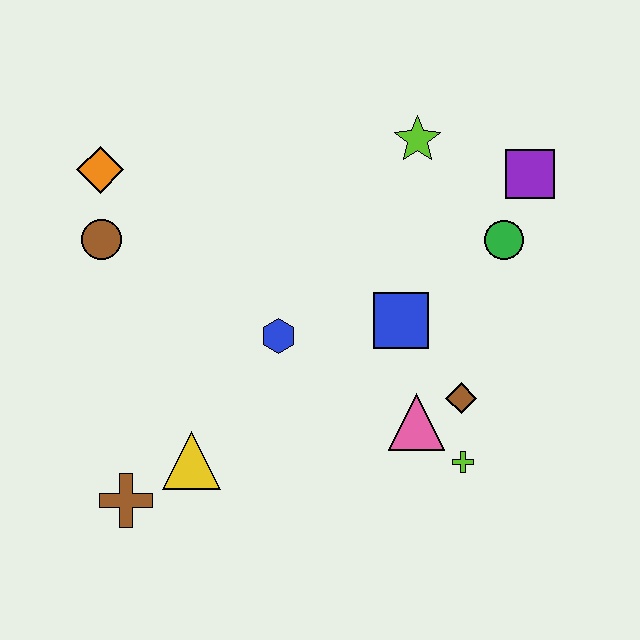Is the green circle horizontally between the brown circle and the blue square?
No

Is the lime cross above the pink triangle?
No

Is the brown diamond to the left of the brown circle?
No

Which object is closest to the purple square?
The green circle is closest to the purple square.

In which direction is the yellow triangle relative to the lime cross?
The yellow triangle is to the left of the lime cross.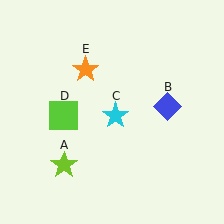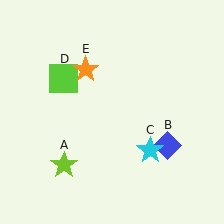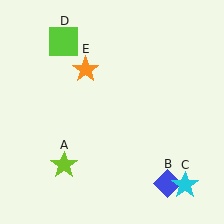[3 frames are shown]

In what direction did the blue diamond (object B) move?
The blue diamond (object B) moved down.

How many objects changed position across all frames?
3 objects changed position: blue diamond (object B), cyan star (object C), lime square (object D).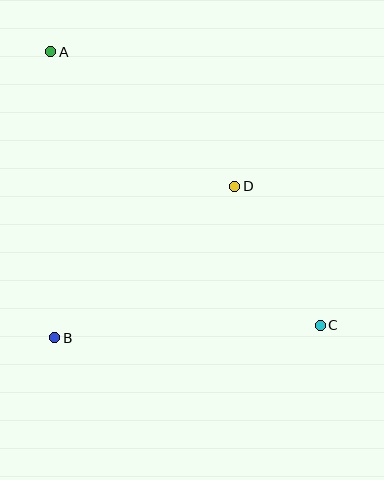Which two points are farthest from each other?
Points A and C are farthest from each other.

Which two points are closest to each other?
Points C and D are closest to each other.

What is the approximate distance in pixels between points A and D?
The distance between A and D is approximately 228 pixels.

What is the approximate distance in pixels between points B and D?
The distance between B and D is approximately 235 pixels.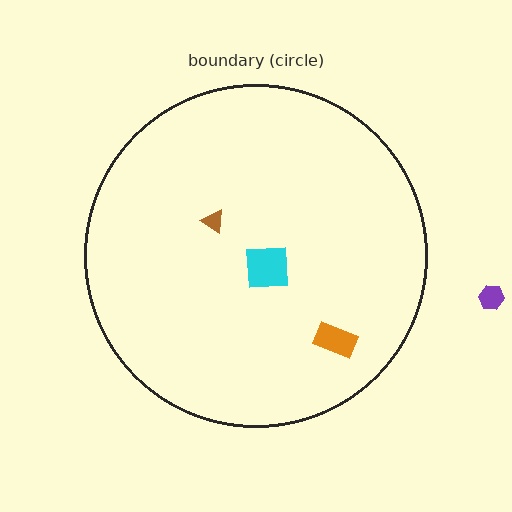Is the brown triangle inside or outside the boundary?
Inside.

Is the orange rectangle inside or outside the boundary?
Inside.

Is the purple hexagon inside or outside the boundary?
Outside.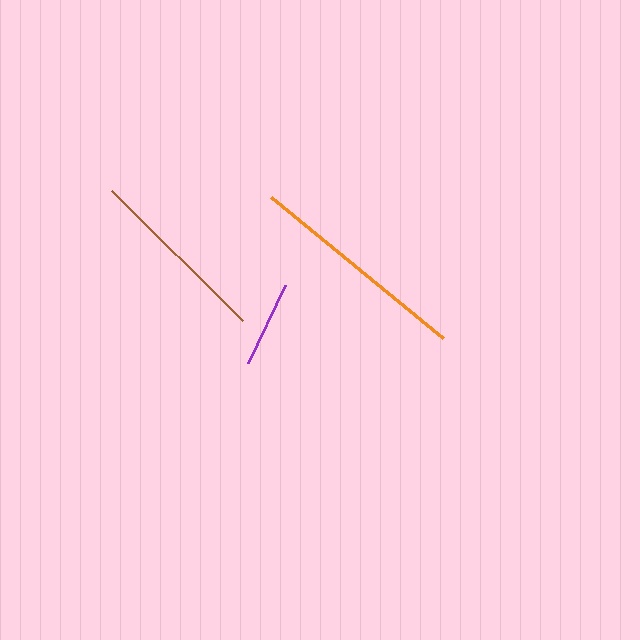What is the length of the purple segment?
The purple segment is approximately 87 pixels long.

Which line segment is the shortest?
The purple line is the shortest at approximately 87 pixels.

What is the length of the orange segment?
The orange segment is approximately 223 pixels long.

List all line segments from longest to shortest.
From longest to shortest: orange, brown, purple.